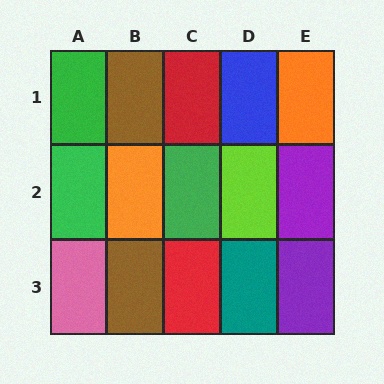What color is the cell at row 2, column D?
Lime.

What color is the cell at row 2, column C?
Green.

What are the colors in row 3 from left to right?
Pink, brown, red, teal, purple.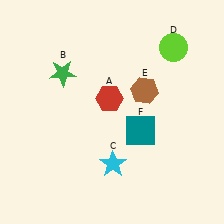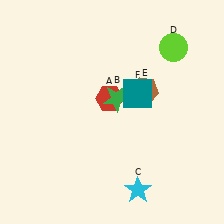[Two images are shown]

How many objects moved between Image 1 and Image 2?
3 objects moved between the two images.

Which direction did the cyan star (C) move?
The cyan star (C) moved down.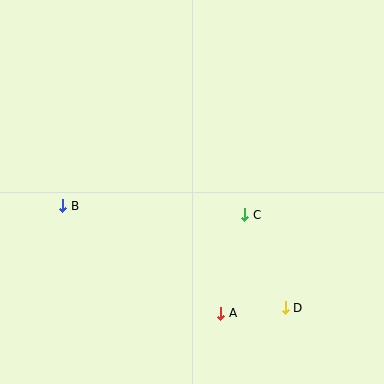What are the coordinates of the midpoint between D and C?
The midpoint between D and C is at (265, 261).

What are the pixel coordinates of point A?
Point A is at (221, 313).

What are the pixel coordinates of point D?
Point D is at (285, 308).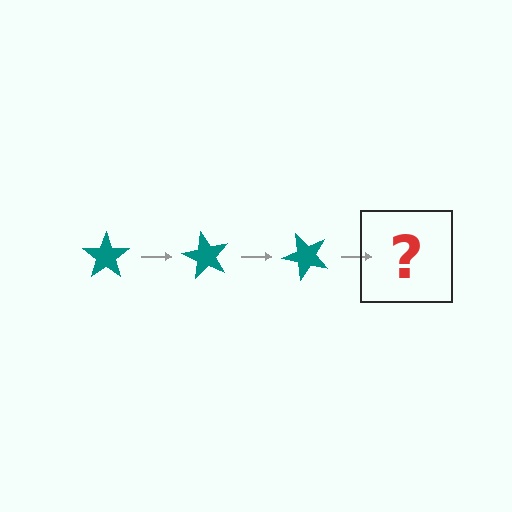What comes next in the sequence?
The next element should be a teal star rotated 180 degrees.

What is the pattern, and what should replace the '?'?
The pattern is that the star rotates 60 degrees each step. The '?' should be a teal star rotated 180 degrees.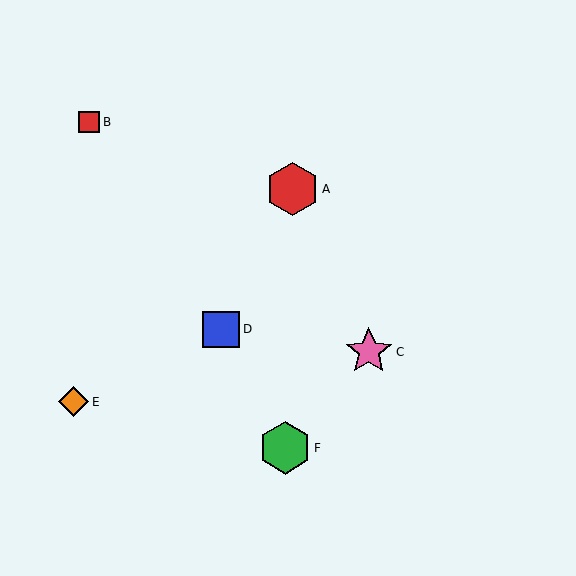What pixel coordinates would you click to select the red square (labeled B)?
Click at (89, 122) to select the red square B.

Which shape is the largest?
The red hexagon (labeled A) is the largest.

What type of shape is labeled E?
Shape E is an orange diamond.